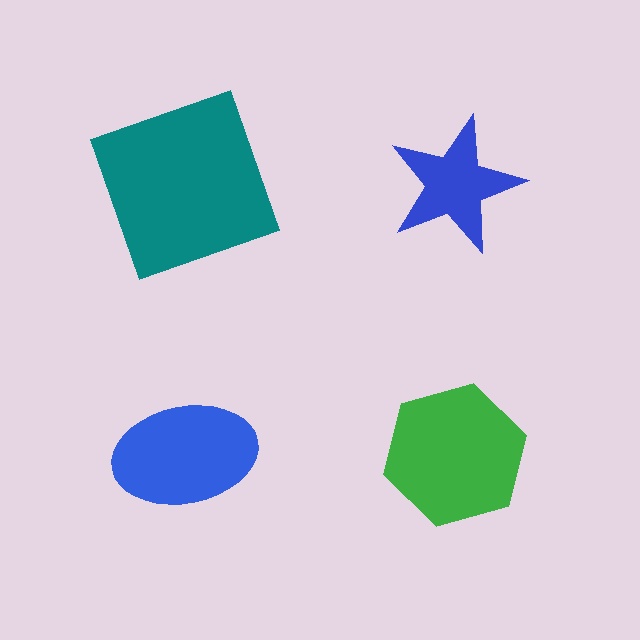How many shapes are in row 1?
2 shapes.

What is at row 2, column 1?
A blue ellipse.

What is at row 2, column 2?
A green hexagon.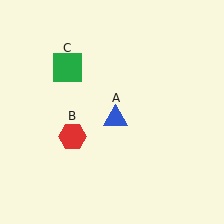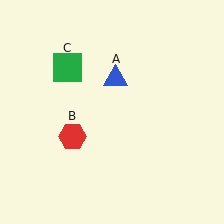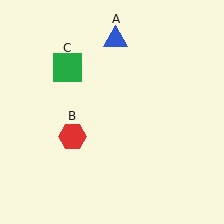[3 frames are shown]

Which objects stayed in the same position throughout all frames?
Red hexagon (object B) and green square (object C) remained stationary.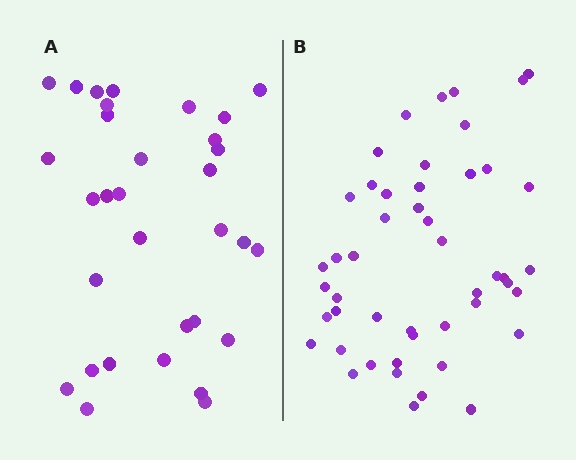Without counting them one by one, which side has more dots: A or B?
Region B (the right region) has more dots.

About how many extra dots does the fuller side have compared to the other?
Region B has approximately 15 more dots than region A.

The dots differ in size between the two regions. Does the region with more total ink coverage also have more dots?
No. Region A has more total ink coverage because its dots are larger, but region B actually contains more individual dots. Total area can be misleading — the number of items is what matters here.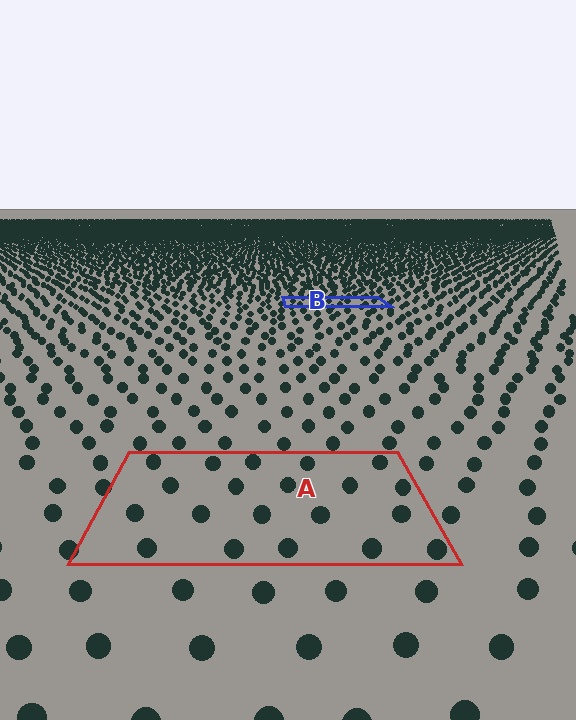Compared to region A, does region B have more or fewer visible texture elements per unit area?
Region B has more texture elements per unit area — they are packed more densely because it is farther away.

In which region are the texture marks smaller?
The texture marks are smaller in region B, because it is farther away.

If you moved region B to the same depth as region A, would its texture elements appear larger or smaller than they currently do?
They would appear larger. At a closer depth, the same texture elements are projected at a bigger on-screen size.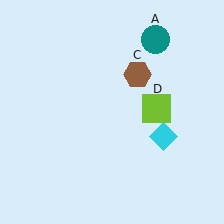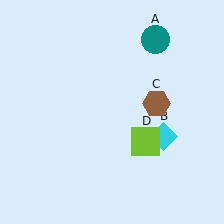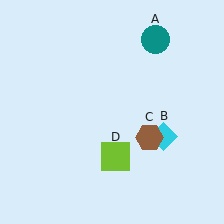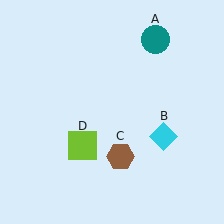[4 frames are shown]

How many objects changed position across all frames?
2 objects changed position: brown hexagon (object C), lime square (object D).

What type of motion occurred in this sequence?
The brown hexagon (object C), lime square (object D) rotated clockwise around the center of the scene.